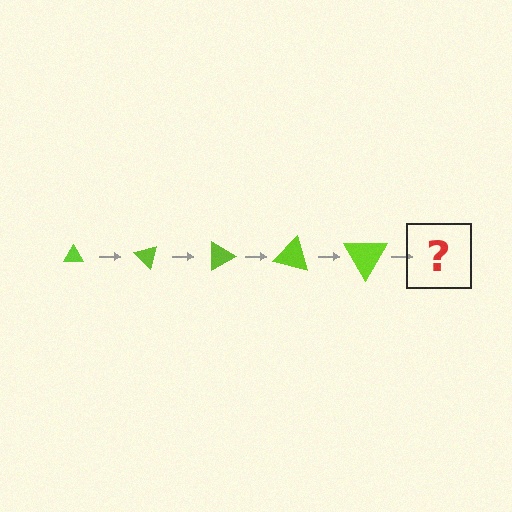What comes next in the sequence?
The next element should be a triangle, larger than the previous one and rotated 225 degrees from the start.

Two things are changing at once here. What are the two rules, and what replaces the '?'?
The two rules are that the triangle grows larger each step and it rotates 45 degrees each step. The '?' should be a triangle, larger than the previous one and rotated 225 degrees from the start.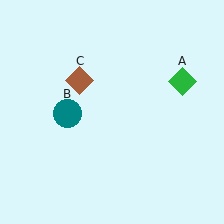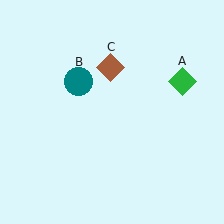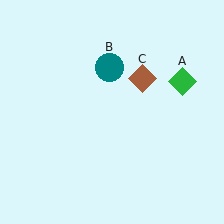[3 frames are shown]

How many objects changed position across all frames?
2 objects changed position: teal circle (object B), brown diamond (object C).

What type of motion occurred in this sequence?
The teal circle (object B), brown diamond (object C) rotated clockwise around the center of the scene.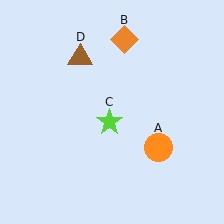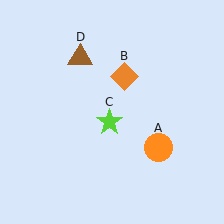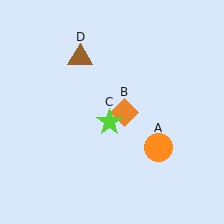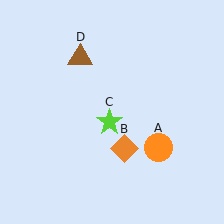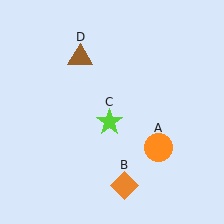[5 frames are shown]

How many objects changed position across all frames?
1 object changed position: orange diamond (object B).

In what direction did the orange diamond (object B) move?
The orange diamond (object B) moved down.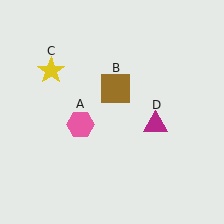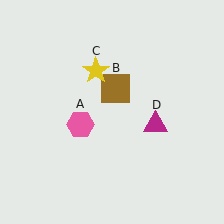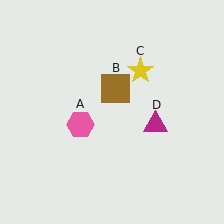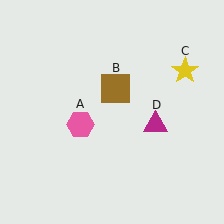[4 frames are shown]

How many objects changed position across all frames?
1 object changed position: yellow star (object C).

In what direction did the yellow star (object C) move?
The yellow star (object C) moved right.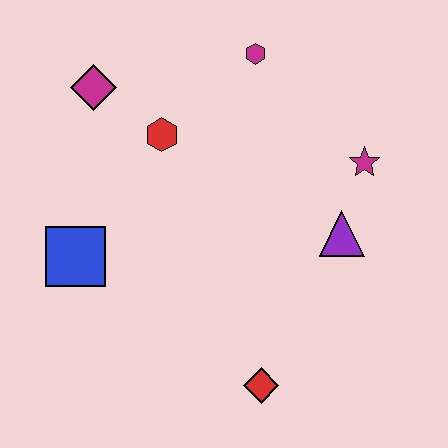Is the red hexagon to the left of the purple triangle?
Yes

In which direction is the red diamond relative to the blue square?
The red diamond is to the right of the blue square.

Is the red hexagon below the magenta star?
No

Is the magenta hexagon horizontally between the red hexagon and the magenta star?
Yes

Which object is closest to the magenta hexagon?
The red hexagon is closest to the magenta hexagon.